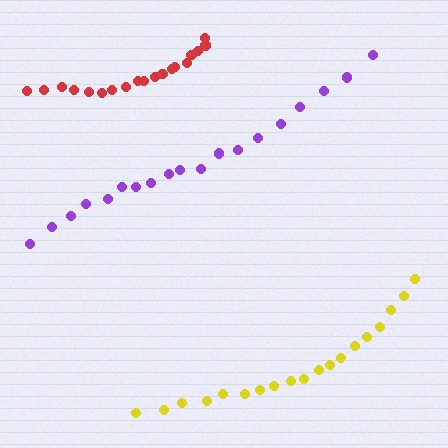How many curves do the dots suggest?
There are 3 distinct paths.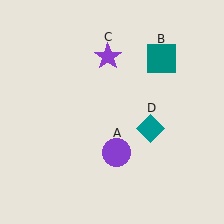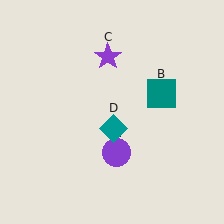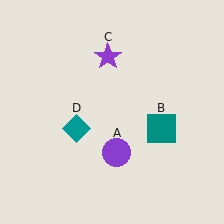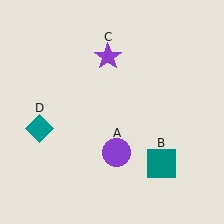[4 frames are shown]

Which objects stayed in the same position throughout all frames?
Purple circle (object A) and purple star (object C) remained stationary.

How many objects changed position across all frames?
2 objects changed position: teal square (object B), teal diamond (object D).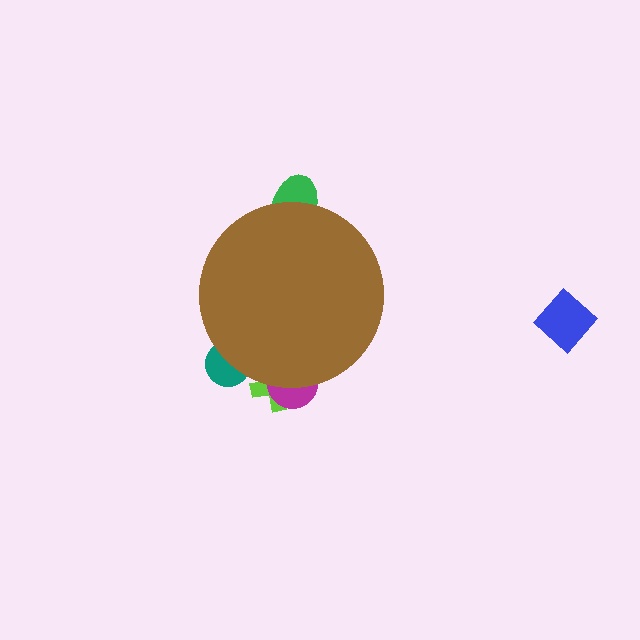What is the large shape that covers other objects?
A brown circle.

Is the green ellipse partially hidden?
Yes, the green ellipse is partially hidden behind the brown circle.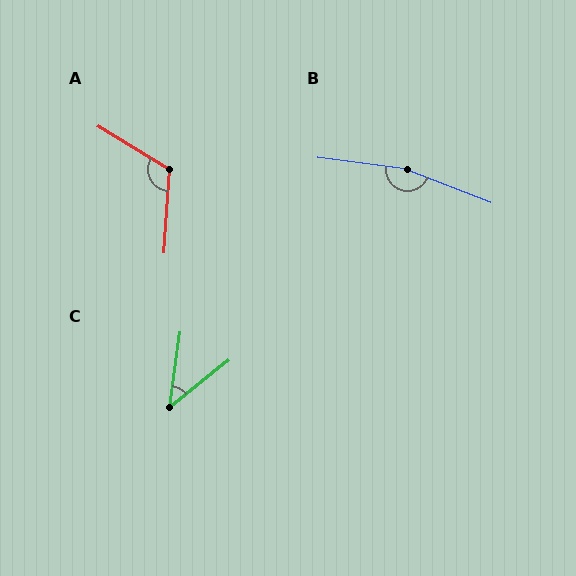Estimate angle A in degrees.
Approximately 118 degrees.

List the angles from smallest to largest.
C (44°), A (118°), B (166°).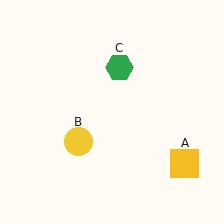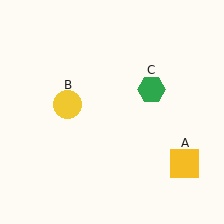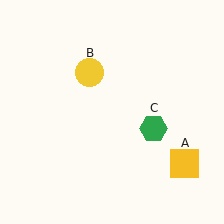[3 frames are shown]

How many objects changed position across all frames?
2 objects changed position: yellow circle (object B), green hexagon (object C).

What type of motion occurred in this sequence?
The yellow circle (object B), green hexagon (object C) rotated clockwise around the center of the scene.